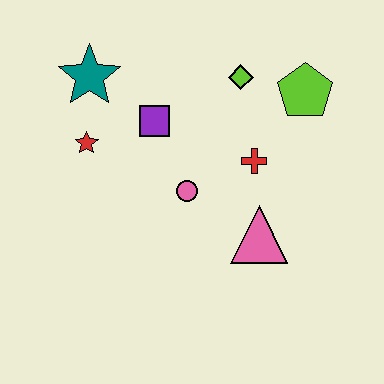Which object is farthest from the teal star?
The pink triangle is farthest from the teal star.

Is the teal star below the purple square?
No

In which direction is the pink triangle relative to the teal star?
The pink triangle is to the right of the teal star.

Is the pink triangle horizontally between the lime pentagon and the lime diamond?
Yes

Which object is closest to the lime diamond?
The lime pentagon is closest to the lime diamond.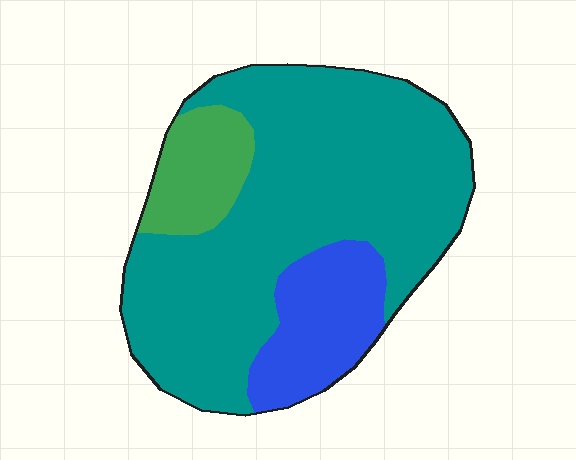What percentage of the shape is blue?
Blue covers roughly 15% of the shape.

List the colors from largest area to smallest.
From largest to smallest: teal, blue, green.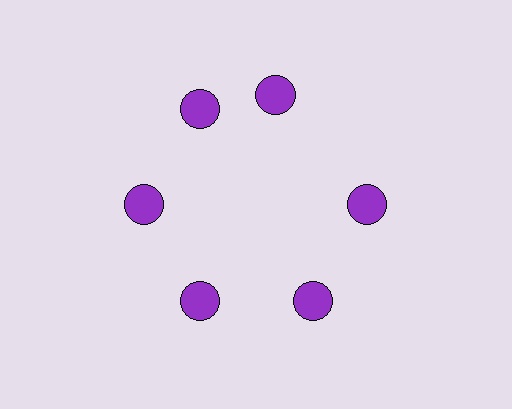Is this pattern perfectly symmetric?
No. The 6 purple circles are arranged in a ring, but one element near the 1 o'clock position is rotated out of alignment along the ring, breaking the 6-fold rotational symmetry.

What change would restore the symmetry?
The symmetry would be restored by rotating it back into even spacing with its neighbors so that all 6 circles sit at equal angles and equal distance from the center.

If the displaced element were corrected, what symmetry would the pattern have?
It would have 6-fold rotational symmetry — the pattern would map onto itself every 60 degrees.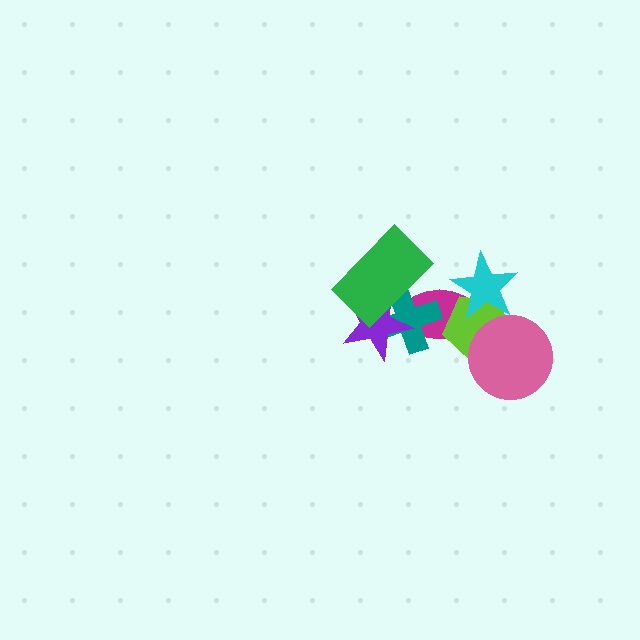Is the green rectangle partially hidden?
No, no other shape covers it.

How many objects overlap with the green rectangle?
3 objects overlap with the green rectangle.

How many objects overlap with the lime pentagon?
3 objects overlap with the lime pentagon.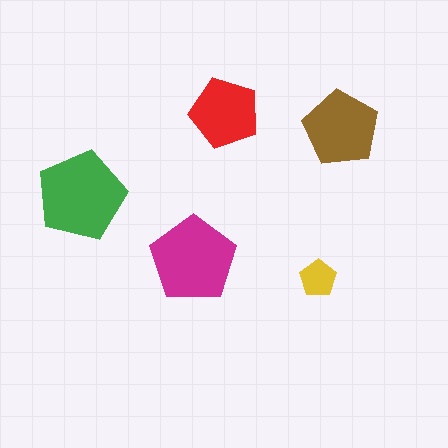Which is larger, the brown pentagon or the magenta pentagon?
The magenta one.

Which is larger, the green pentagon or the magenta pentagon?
The green one.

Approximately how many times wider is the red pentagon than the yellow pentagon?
About 2 times wider.